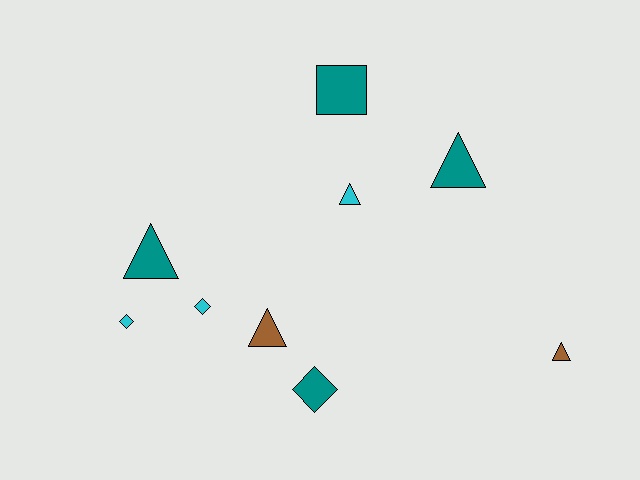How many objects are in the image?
There are 9 objects.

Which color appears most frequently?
Teal, with 4 objects.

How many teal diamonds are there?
There is 1 teal diamond.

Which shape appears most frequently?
Triangle, with 5 objects.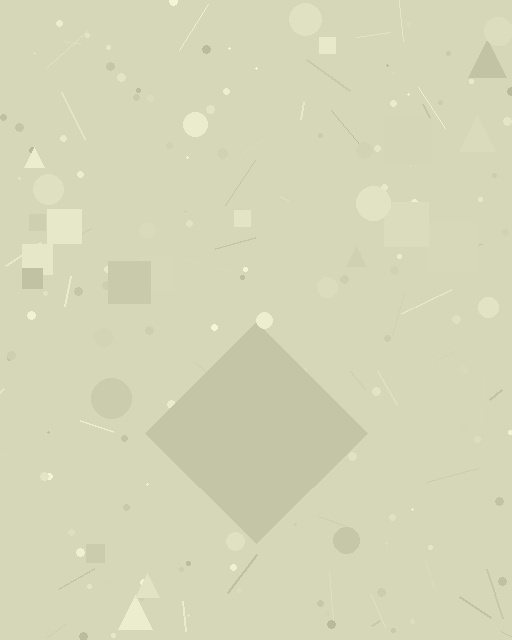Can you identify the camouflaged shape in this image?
The camouflaged shape is a diamond.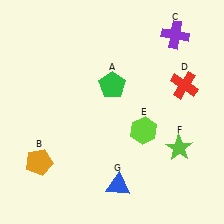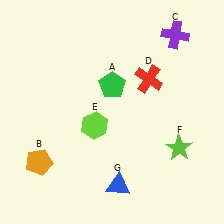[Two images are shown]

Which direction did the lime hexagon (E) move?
The lime hexagon (E) moved left.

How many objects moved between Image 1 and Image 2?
2 objects moved between the two images.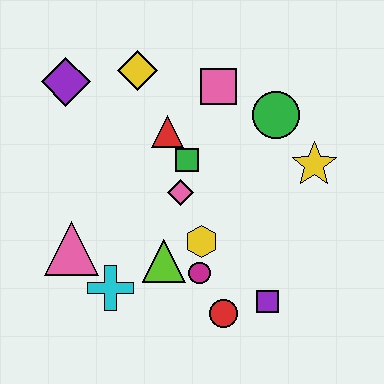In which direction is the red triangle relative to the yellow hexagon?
The red triangle is above the yellow hexagon.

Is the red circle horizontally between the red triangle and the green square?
No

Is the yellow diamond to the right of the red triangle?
No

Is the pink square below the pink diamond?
No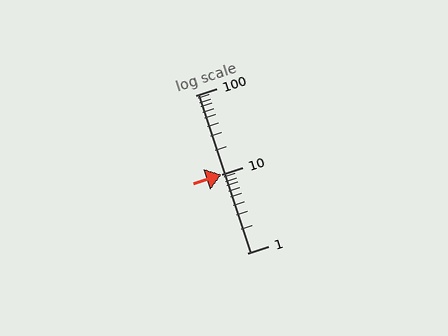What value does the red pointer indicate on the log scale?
The pointer indicates approximately 10.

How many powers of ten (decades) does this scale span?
The scale spans 2 decades, from 1 to 100.